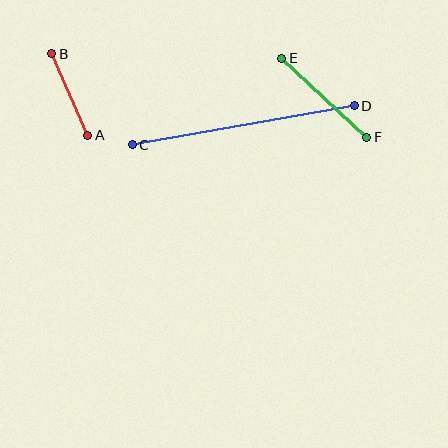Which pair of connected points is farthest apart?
Points C and D are farthest apart.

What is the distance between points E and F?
The distance is approximately 116 pixels.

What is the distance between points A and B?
The distance is approximately 89 pixels.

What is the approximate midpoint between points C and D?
The midpoint is at approximately (243, 125) pixels.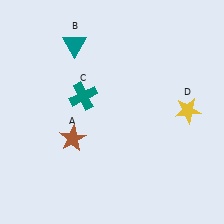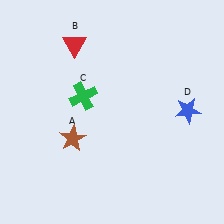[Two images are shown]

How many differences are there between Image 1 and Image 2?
There are 3 differences between the two images.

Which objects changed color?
B changed from teal to red. C changed from teal to green. D changed from yellow to blue.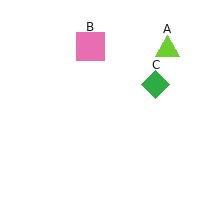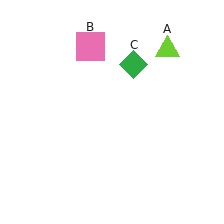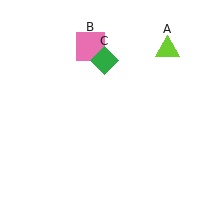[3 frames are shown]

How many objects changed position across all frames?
1 object changed position: green diamond (object C).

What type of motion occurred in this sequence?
The green diamond (object C) rotated counterclockwise around the center of the scene.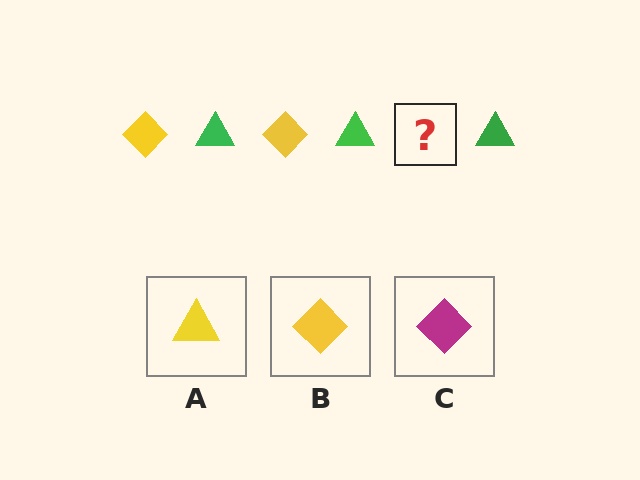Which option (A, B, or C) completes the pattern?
B.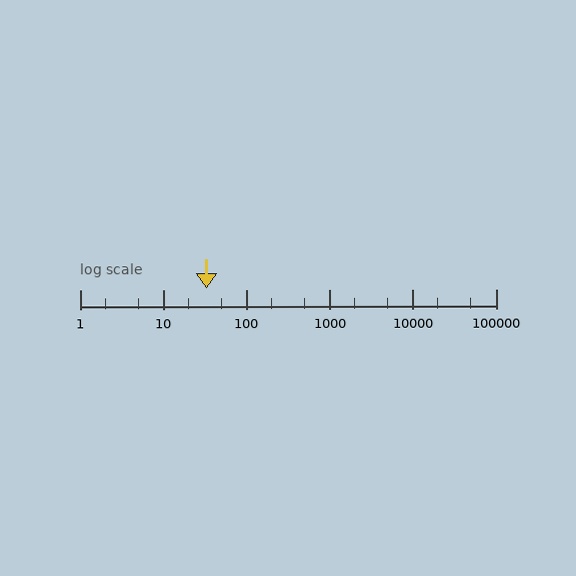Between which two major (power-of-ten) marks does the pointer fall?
The pointer is between 10 and 100.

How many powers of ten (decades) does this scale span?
The scale spans 5 decades, from 1 to 100000.